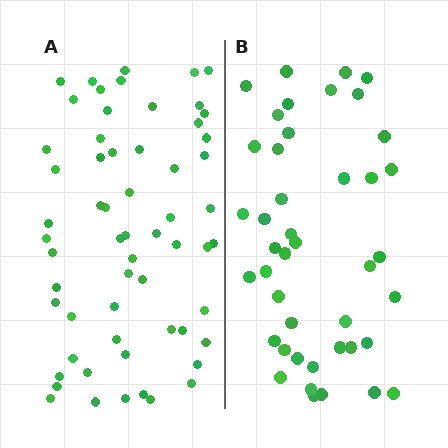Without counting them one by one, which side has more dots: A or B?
Region A (the left region) has more dots.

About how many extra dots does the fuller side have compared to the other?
Region A has approximately 15 more dots than region B.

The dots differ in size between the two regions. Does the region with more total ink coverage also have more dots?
No. Region B has more total ink coverage because its dots are larger, but region A actually contains more individual dots. Total area can be misleading — the number of items is what matters here.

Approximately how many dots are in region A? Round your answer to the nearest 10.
About 60 dots.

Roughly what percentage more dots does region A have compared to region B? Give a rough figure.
About 40% more.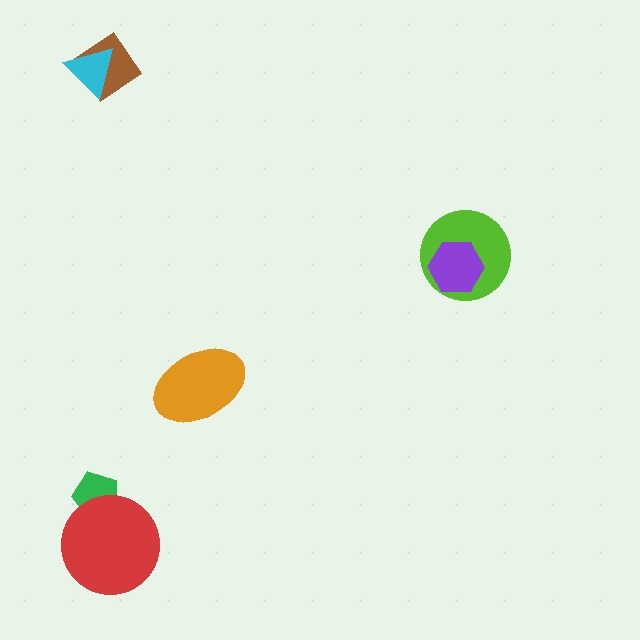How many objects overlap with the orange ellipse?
0 objects overlap with the orange ellipse.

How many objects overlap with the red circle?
1 object overlaps with the red circle.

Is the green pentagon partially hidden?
Yes, it is partially covered by another shape.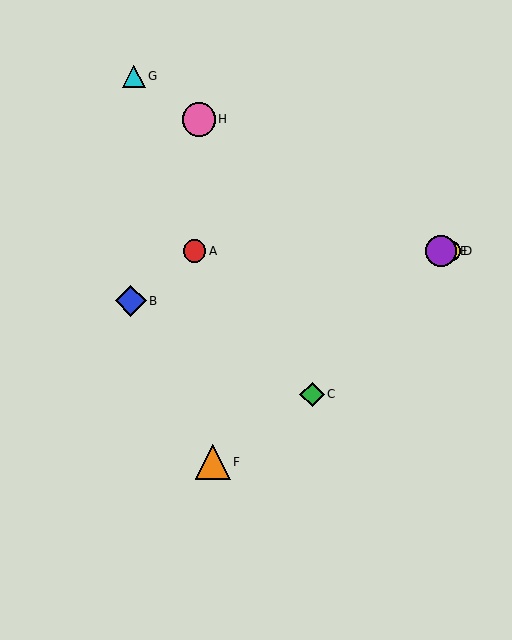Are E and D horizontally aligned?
Yes, both are at y≈251.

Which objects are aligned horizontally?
Objects A, D, E are aligned horizontally.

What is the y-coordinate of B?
Object B is at y≈301.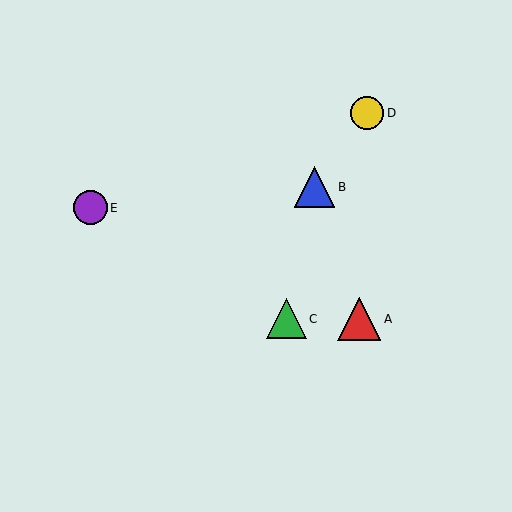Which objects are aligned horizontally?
Objects A, C are aligned horizontally.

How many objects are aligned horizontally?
2 objects (A, C) are aligned horizontally.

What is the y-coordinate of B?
Object B is at y≈187.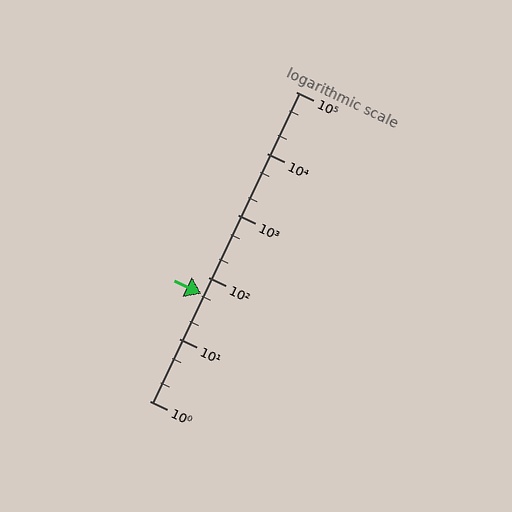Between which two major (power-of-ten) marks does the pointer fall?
The pointer is between 10 and 100.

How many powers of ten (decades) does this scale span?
The scale spans 5 decades, from 1 to 100000.